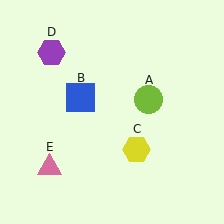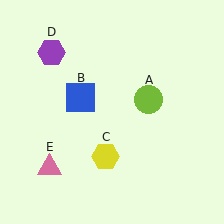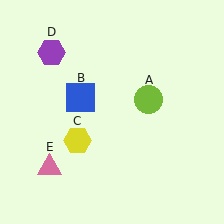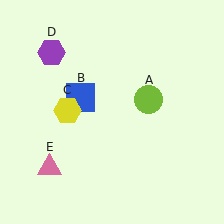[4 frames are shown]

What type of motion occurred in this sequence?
The yellow hexagon (object C) rotated clockwise around the center of the scene.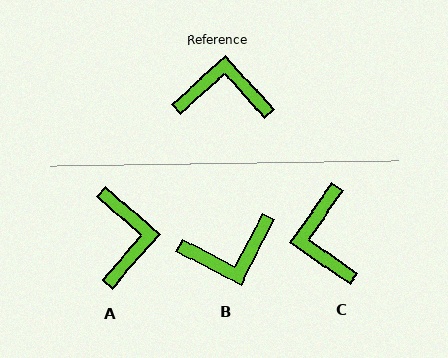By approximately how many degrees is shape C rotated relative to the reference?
Approximately 103 degrees counter-clockwise.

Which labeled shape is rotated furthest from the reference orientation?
B, about 159 degrees away.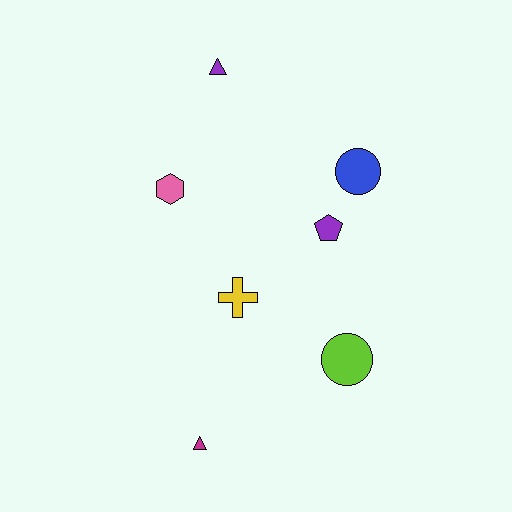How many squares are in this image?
There are no squares.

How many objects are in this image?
There are 7 objects.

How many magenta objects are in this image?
There is 1 magenta object.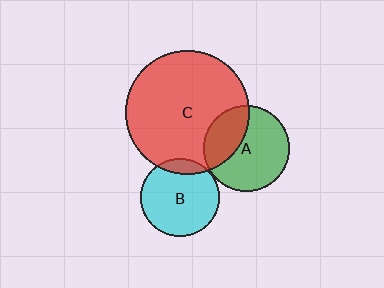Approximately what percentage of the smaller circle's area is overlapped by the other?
Approximately 10%.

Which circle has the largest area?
Circle C (red).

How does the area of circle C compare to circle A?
Approximately 2.1 times.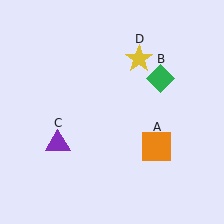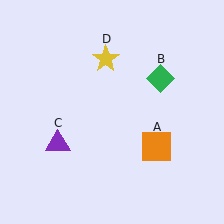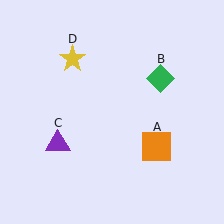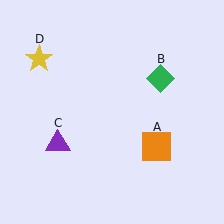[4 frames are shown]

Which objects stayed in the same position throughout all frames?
Orange square (object A) and green diamond (object B) and purple triangle (object C) remained stationary.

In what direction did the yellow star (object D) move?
The yellow star (object D) moved left.